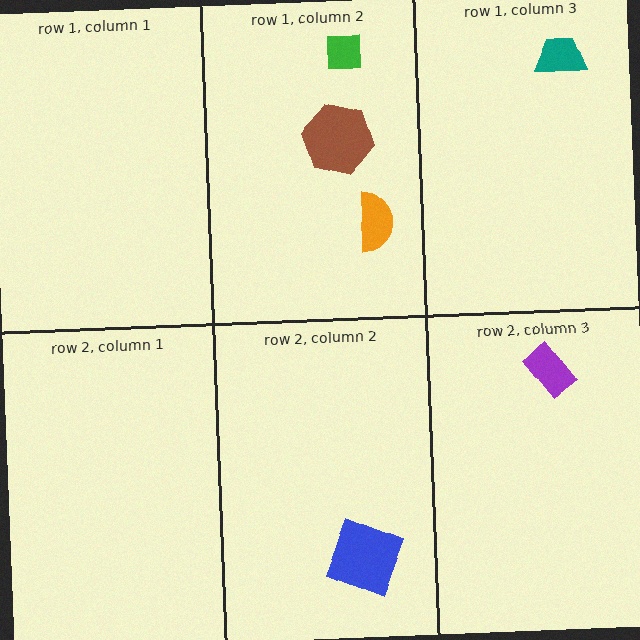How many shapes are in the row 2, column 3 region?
1.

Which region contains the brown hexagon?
The row 1, column 2 region.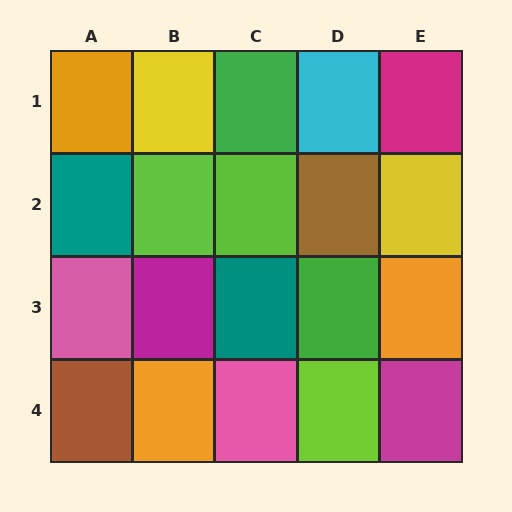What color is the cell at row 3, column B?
Magenta.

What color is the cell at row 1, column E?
Magenta.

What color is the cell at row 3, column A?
Pink.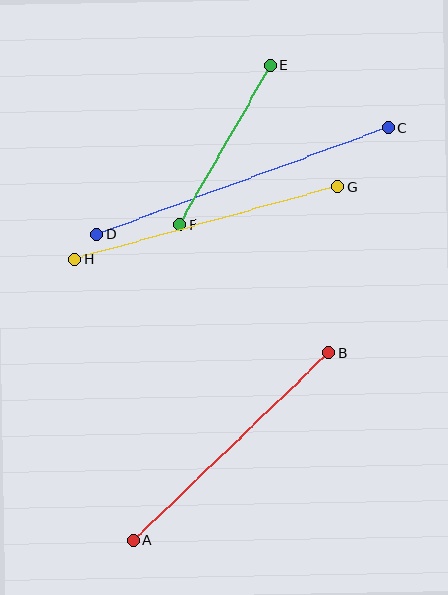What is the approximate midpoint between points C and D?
The midpoint is at approximately (243, 181) pixels.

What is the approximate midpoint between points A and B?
The midpoint is at approximately (231, 447) pixels.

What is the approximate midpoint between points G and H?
The midpoint is at approximately (206, 223) pixels.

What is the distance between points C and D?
The distance is approximately 311 pixels.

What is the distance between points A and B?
The distance is approximately 271 pixels.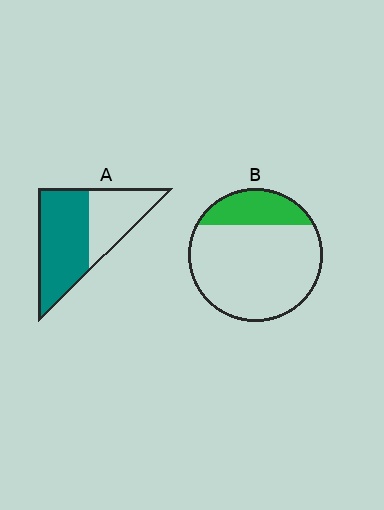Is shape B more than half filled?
No.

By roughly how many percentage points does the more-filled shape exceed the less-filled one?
By roughly 40 percentage points (A over B).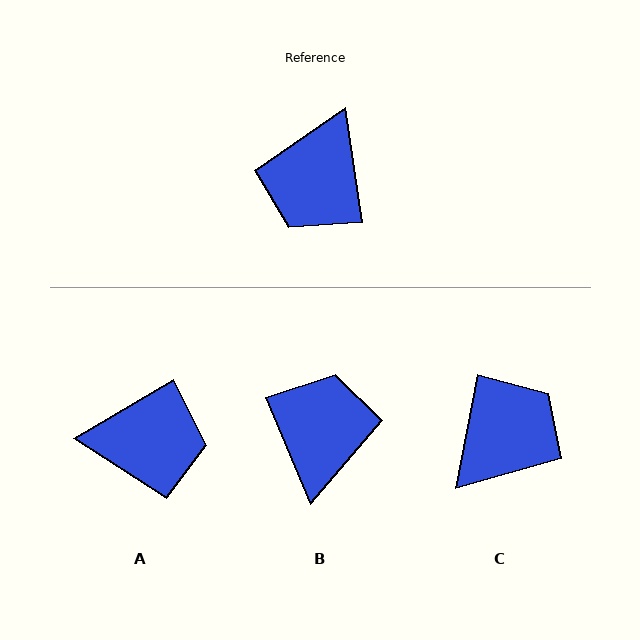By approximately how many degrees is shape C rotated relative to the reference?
Approximately 161 degrees counter-clockwise.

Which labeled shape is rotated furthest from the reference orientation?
B, about 165 degrees away.